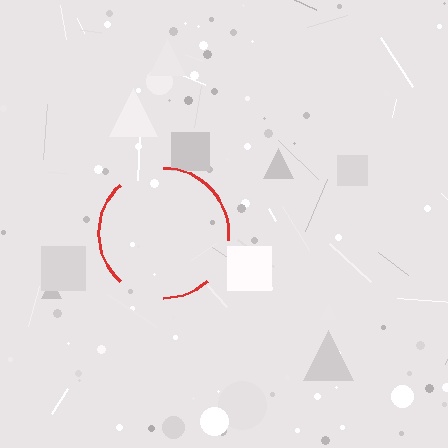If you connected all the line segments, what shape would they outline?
They would outline a circle.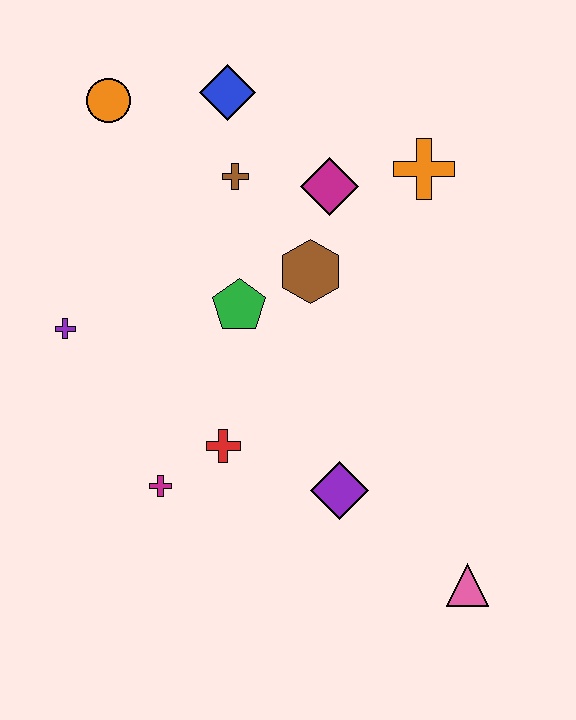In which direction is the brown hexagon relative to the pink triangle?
The brown hexagon is above the pink triangle.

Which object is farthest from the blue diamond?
The pink triangle is farthest from the blue diamond.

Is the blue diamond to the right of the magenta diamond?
No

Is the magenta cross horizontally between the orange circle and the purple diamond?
Yes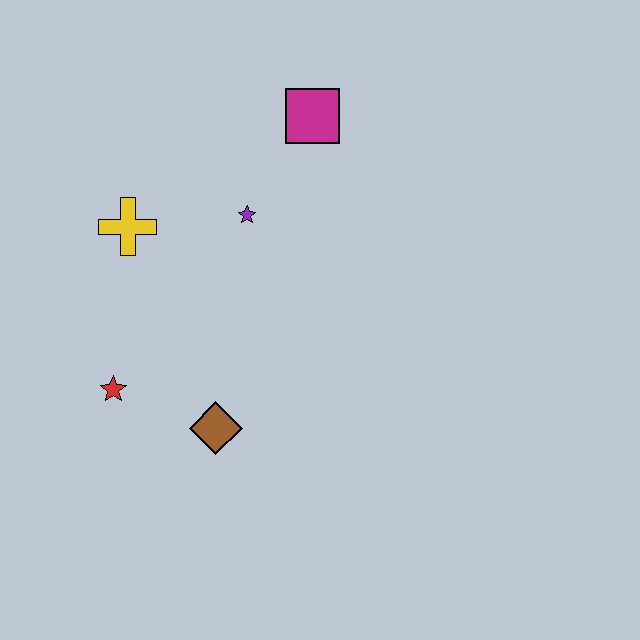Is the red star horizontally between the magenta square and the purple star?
No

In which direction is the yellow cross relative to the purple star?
The yellow cross is to the left of the purple star.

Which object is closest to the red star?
The brown diamond is closest to the red star.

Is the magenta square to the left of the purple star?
No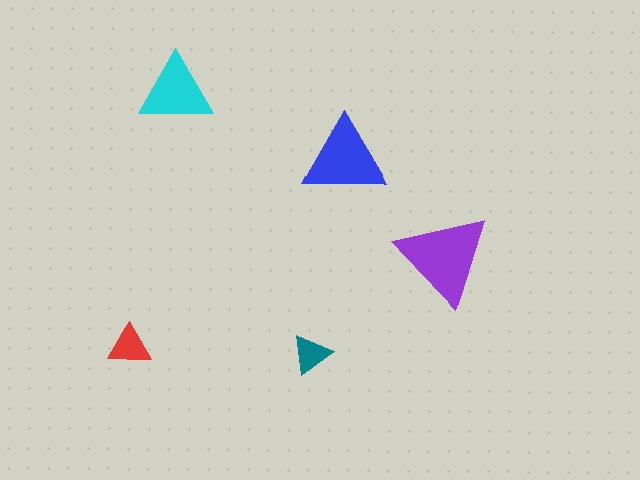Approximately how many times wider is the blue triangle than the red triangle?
About 2 times wider.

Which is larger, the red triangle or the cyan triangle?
The cyan one.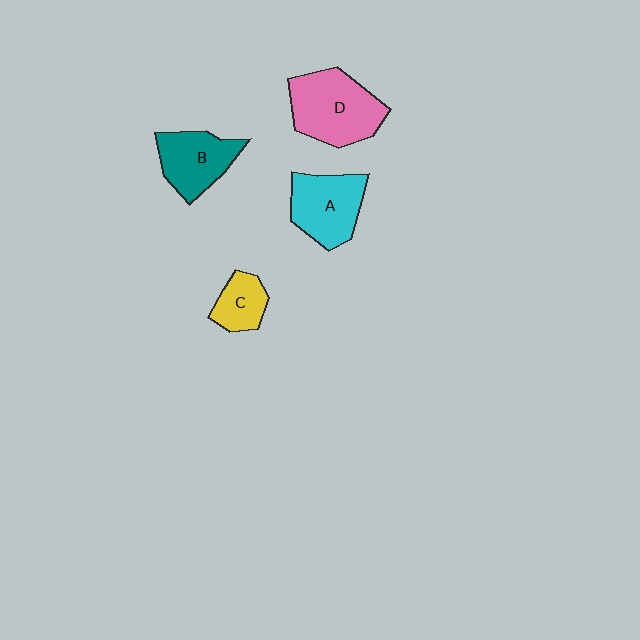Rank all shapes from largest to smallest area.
From largest to smallest: D (pink), A (cyan), B (teal), C (yellow).